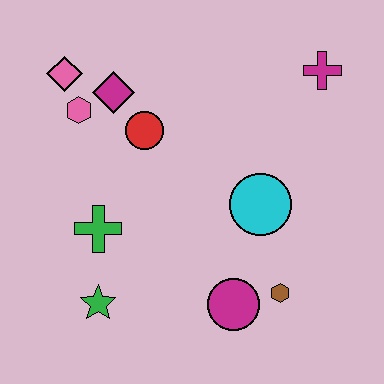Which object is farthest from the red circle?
The brown hexagon is farthest from the red circle.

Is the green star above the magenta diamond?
No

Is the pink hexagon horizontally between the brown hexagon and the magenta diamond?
No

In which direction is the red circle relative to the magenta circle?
The red circle is above the magenta circle.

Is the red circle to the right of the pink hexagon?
Yes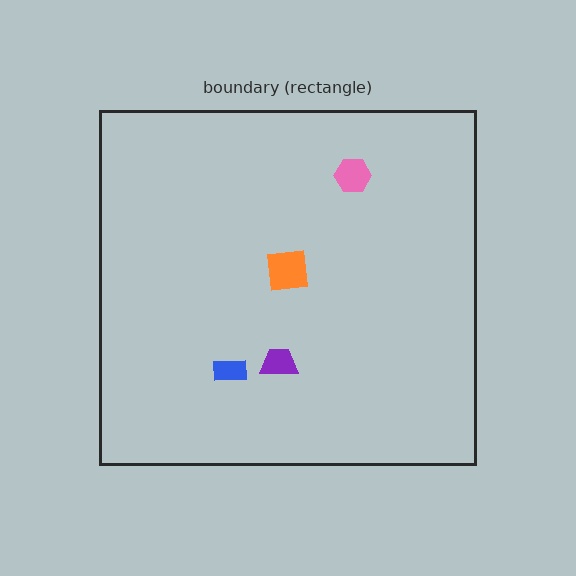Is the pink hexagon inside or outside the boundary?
Inside.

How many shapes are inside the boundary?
4 inside, 0 outside.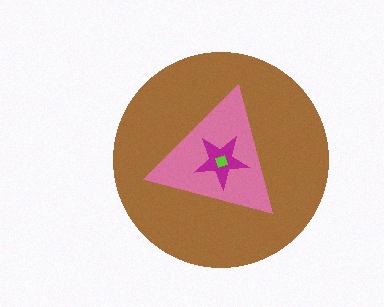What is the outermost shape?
The brown circle.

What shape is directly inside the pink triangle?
The magenta star.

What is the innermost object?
The lime diamond.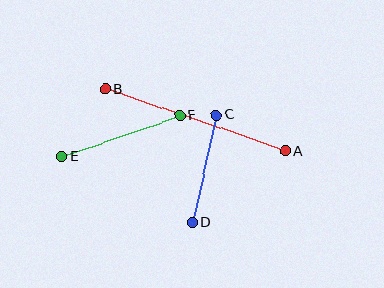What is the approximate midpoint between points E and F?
The midpoint is at approximately (121, 136) pixels.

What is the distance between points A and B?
The distance is approximately 190 pixels.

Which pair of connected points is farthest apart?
Points A and B are farthest apart.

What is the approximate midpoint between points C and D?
The midpoint is at approximately (204, 168) pixels.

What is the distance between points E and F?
The distance is approximately 125 pixels.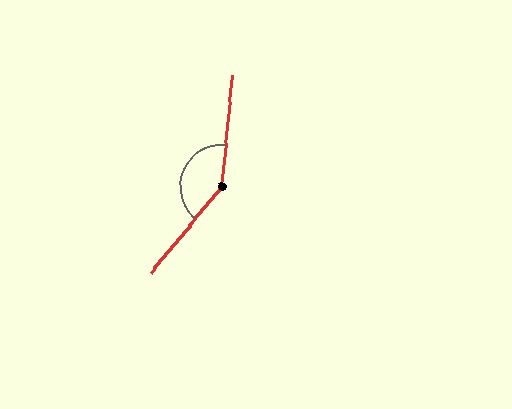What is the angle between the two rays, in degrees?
Approximately 147 degrees.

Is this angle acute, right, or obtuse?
It is obtuse.